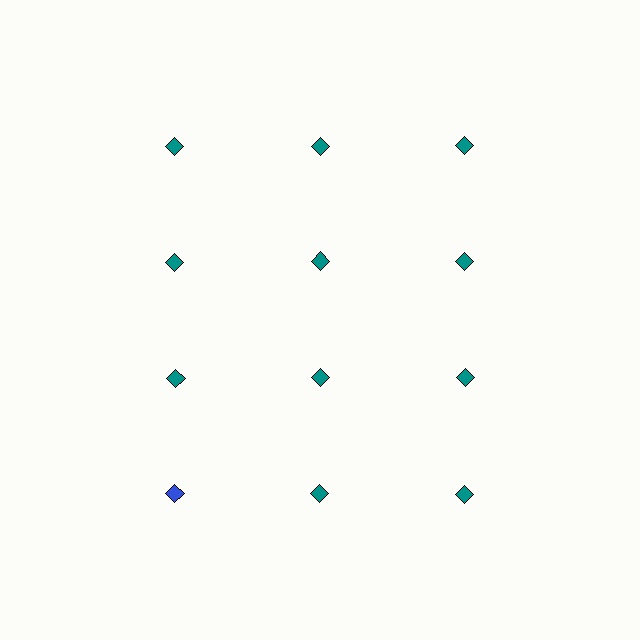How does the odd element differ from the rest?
It has a different color: blue instead of teal.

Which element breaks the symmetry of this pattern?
The blue diamond in the fourth row, leftmost column breaks the symmetry. All other shapes are teal diamonds.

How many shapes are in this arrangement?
There are 12 shapes arranged in a grid pattern.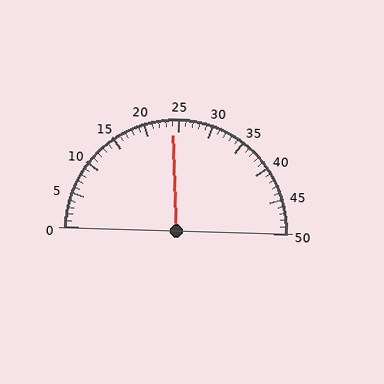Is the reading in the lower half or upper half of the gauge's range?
The reading is in the lower half of the range (0 to 50).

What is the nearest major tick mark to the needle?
The nearest major tick mark is 25.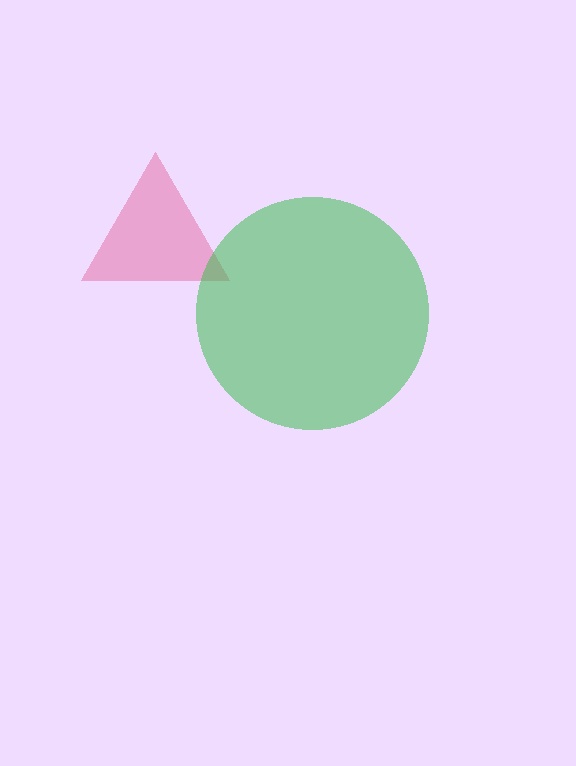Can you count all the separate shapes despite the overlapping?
Yes, there are 2 separate shapes.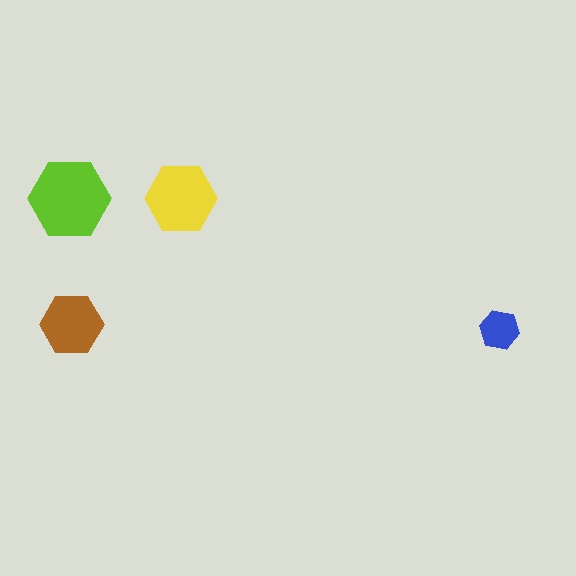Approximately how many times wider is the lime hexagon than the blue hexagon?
About 2 times wider.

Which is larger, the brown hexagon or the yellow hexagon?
The yellow one.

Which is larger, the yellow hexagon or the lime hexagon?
The lime one.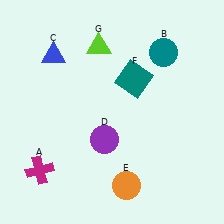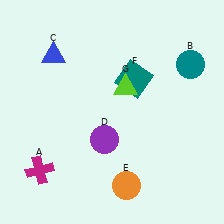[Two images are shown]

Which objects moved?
The objects that moved are: the teal circle (B), the lime triangle (G).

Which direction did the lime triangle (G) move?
The lime triangle (G) moved down.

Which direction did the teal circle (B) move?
The teal circle (B) moved right.